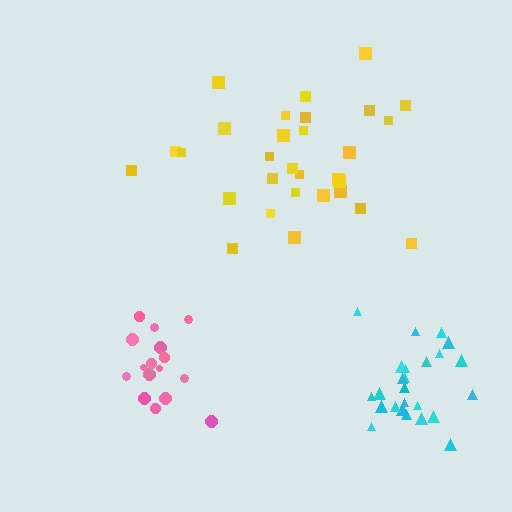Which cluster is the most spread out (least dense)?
Yellow.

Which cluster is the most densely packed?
Cyan.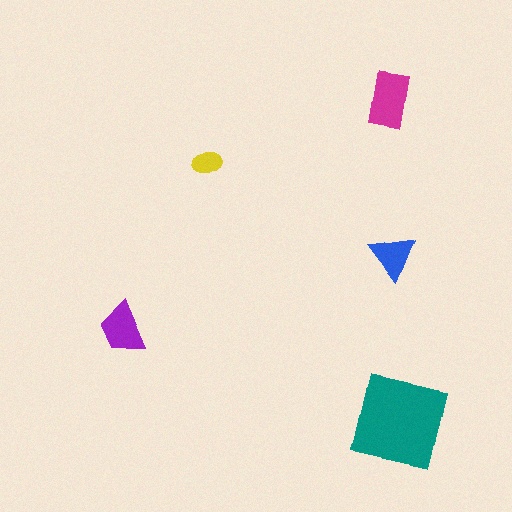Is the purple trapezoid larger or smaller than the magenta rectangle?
Smaller.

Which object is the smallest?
The yellow ellipse.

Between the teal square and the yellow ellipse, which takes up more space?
The teal square.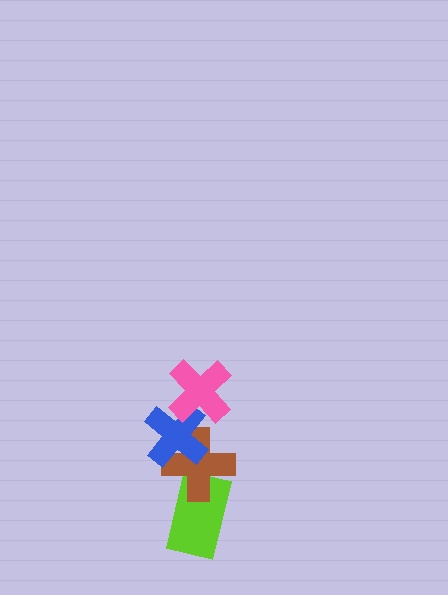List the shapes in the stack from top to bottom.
From top to bottom: the pink cross, the blue cross, the brown cross, the lime rectangle.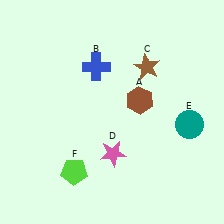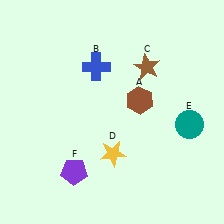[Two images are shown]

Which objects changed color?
D changed from pink to yellow. F changed from lime to purple.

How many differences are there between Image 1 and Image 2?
There are 2 differences between the two images.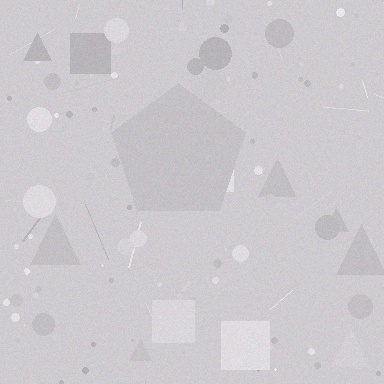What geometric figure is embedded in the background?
A pentagon is embedded in the background.